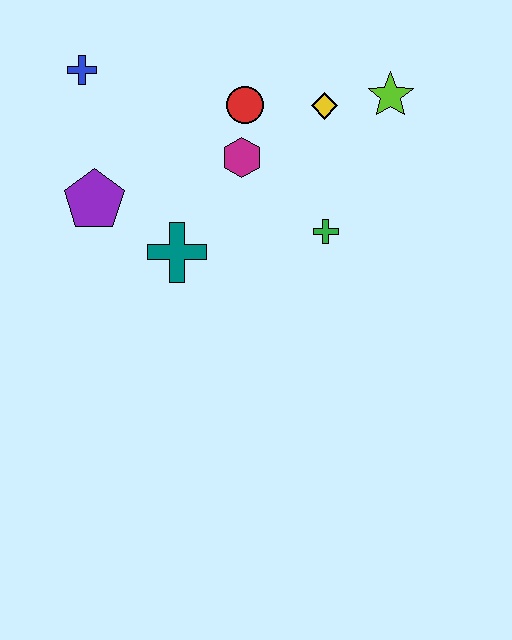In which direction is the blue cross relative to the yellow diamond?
The blue cross is to the left of the yellow diamond.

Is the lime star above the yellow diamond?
Yes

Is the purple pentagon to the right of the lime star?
No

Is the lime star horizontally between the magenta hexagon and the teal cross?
No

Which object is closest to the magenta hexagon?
The red circle is closest to the magenta hexagon.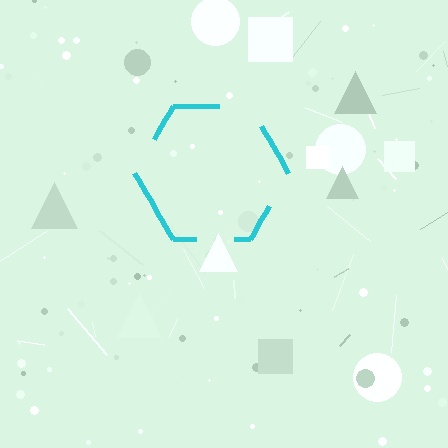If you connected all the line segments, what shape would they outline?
They would outline a hexagon.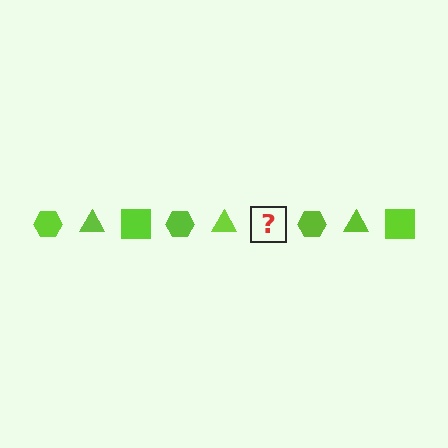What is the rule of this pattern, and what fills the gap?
The rule is that the pattern cycles through hexagon, triangle, square shapes in lime. The gap should be filled with a lime square.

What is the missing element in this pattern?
The missing element is a lime square.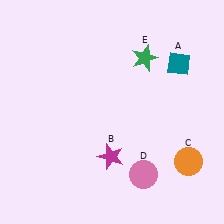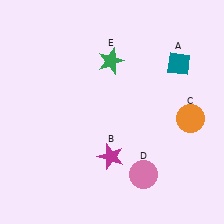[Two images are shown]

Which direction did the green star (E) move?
The green star (E) moved left.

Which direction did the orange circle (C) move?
The orange circle (C) moved up.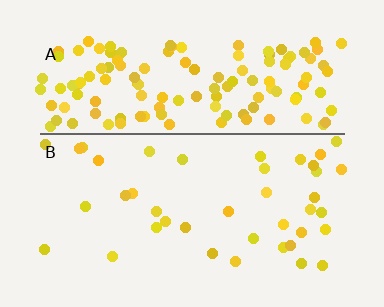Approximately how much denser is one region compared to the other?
Approximately 3.6× — region A over region B.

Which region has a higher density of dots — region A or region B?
A (the top).